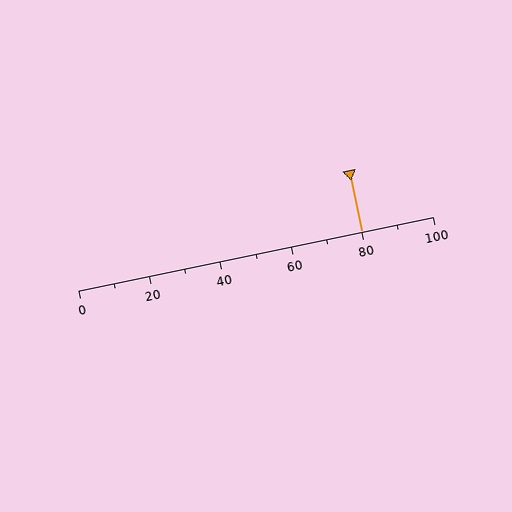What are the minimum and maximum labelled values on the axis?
The axis runs from 0 to 100.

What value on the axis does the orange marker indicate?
The marker indicates approximately 80.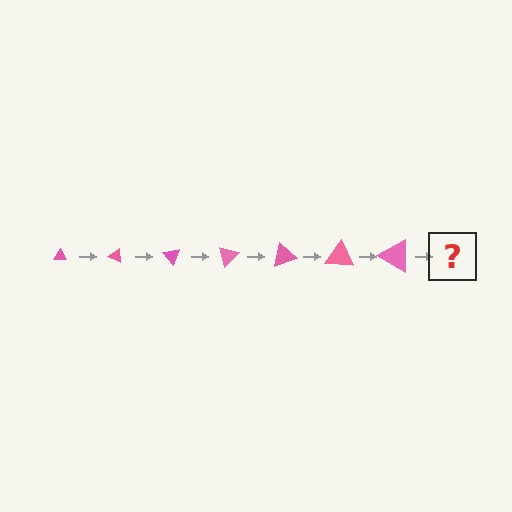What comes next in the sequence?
The next element should be a triangle, larger than the previous one and rotated 175 degrees from the start.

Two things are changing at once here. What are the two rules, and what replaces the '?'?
The two rules are that the triangle grows larger each step and it rotates 25 degrees each step. The '?' should be a triangle, larger than the previous one and rotated 175 degrees from the start.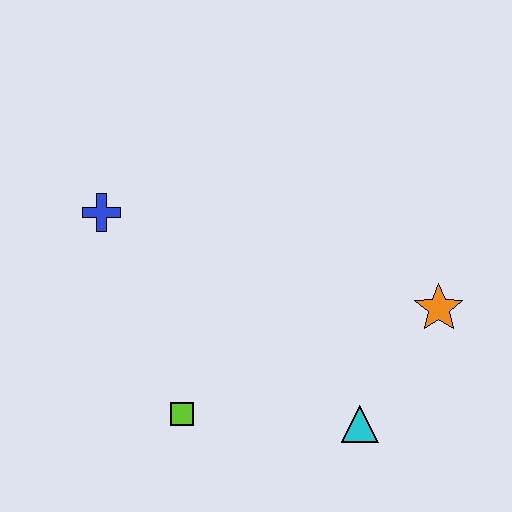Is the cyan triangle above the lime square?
No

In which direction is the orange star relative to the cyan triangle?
The orange star is above the cyan triangle.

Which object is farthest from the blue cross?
The orange star is farthest from the blue cross.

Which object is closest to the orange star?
The cyan triangle is closest to the orange star.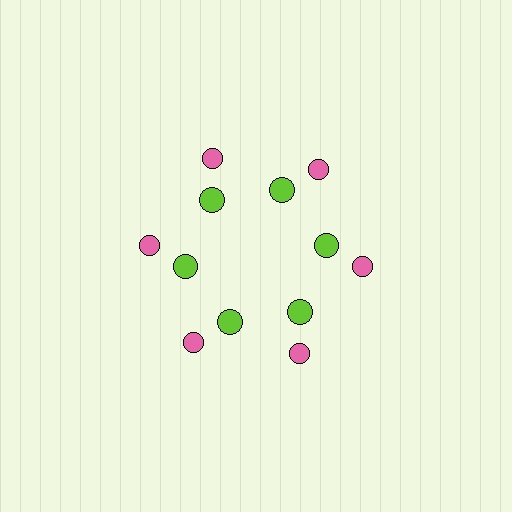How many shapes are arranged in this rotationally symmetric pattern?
There are 12 shapes, arranged in 6 groups of 2.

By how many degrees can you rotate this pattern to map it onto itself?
The pattern maps onto itself every 60 degrees of rotation.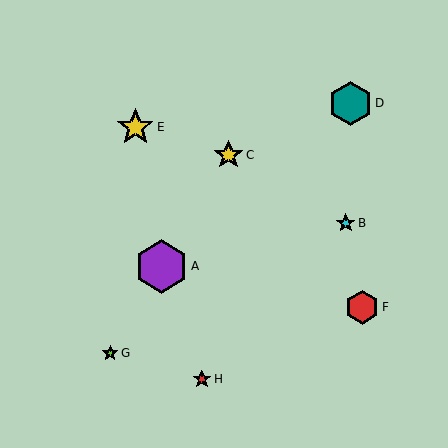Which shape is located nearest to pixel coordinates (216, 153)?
The yellow star (labeled C) at (228, 155) is nearest to that location.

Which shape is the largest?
The purple hexagon (labeled A) is the largest.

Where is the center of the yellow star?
The center of the yellow star is at (135, 127).